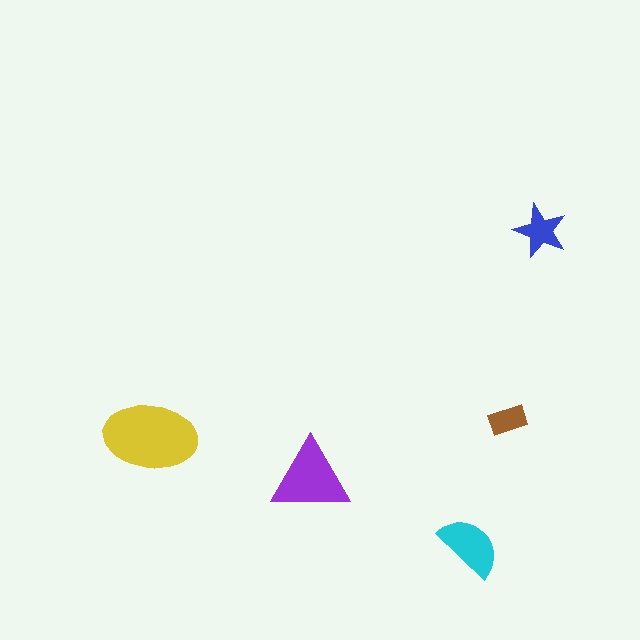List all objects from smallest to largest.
The brown rectangle, the blue star, the cyan semicircle, the purple triangle, the yellow ellipse.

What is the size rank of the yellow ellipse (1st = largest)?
1st.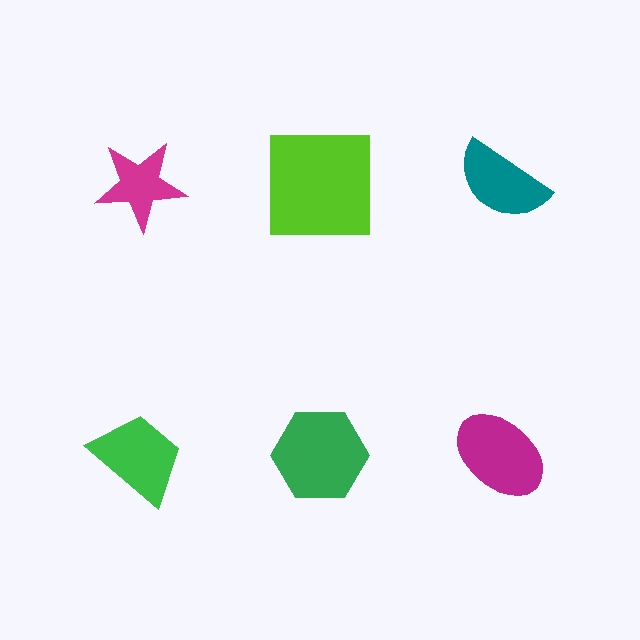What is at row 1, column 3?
A teal semicircle.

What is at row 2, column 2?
A green hexagon.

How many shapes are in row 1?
3 shapes.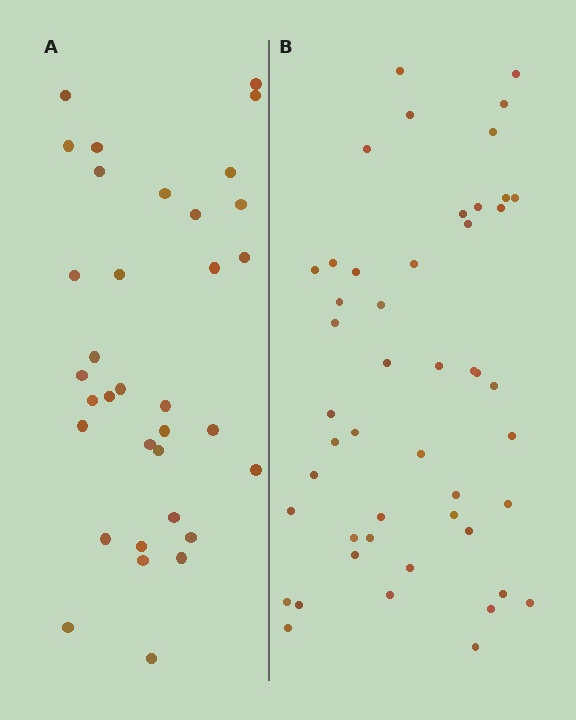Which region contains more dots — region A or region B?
Region B (the right region) has more dots.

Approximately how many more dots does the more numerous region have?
Region B has approximately 15 more dots than region A.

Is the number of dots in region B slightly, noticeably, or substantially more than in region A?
Region B has noticeably more, but not dramatically so. The ratio is roughly 1.4 to 1.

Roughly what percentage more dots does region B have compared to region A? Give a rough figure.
About 40% more.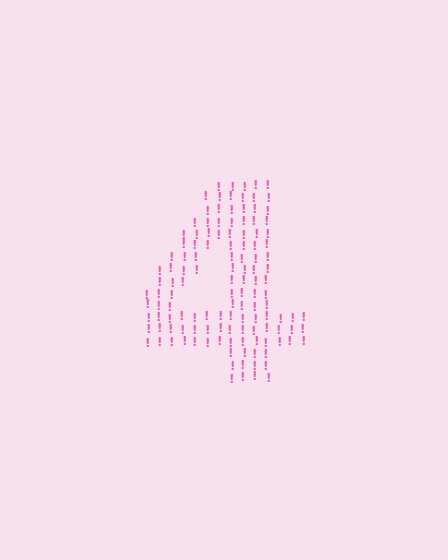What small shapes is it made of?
It is made of small exclamation marks.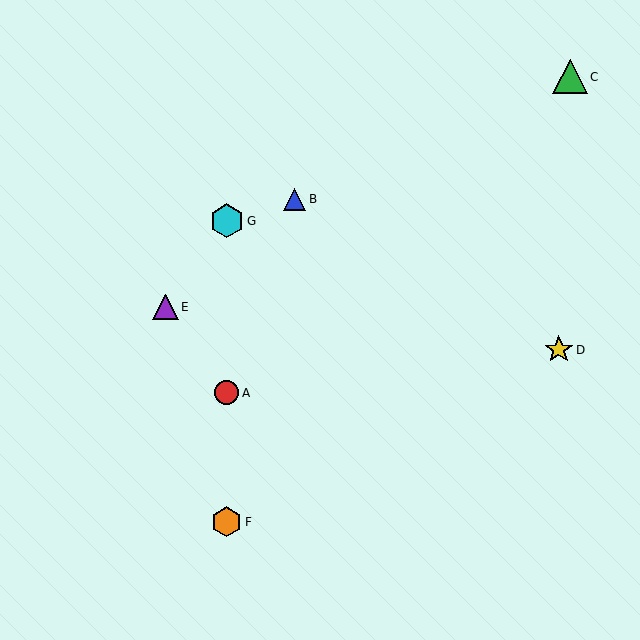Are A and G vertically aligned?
Yes, both are at x≈227.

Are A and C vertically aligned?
No, A is at x≈227 and C is at x≈570.